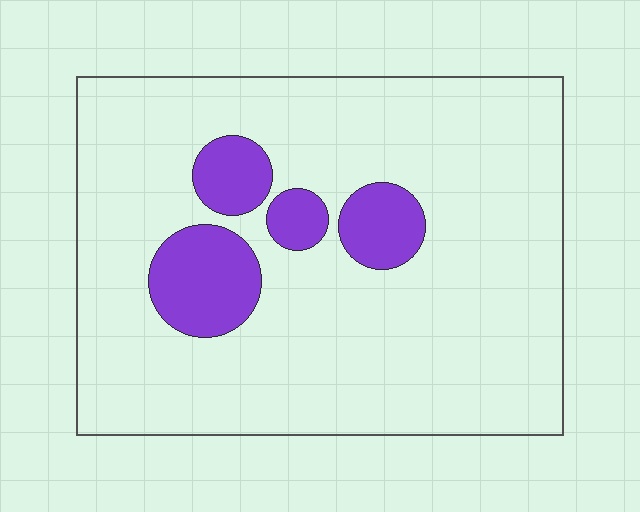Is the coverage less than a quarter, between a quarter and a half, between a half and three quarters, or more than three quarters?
Less than a quarter.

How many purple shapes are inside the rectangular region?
4.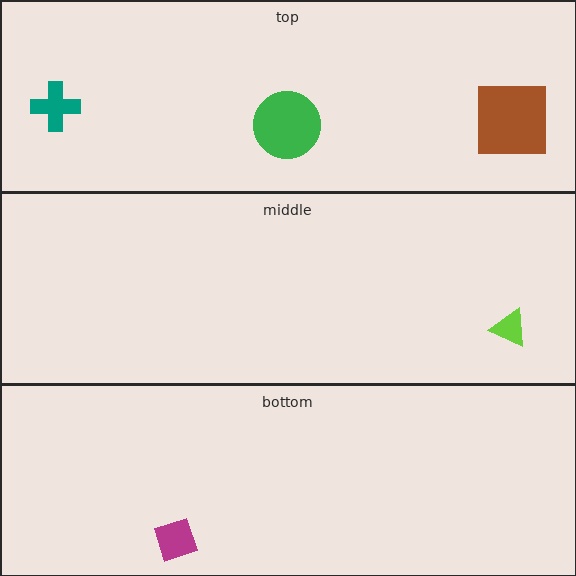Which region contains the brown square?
The top region.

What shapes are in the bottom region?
The magenta diamond.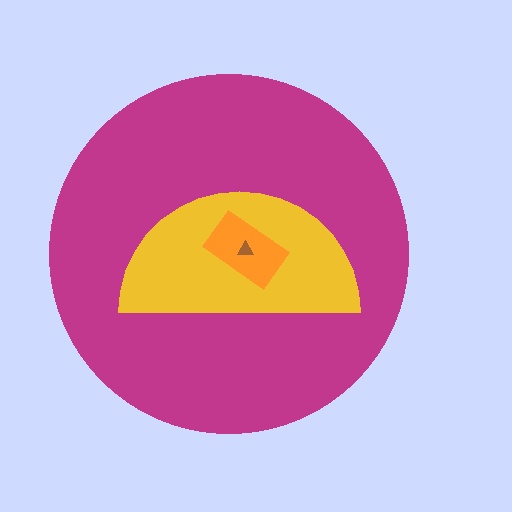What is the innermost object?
The brown triangle.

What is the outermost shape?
The magenta circle.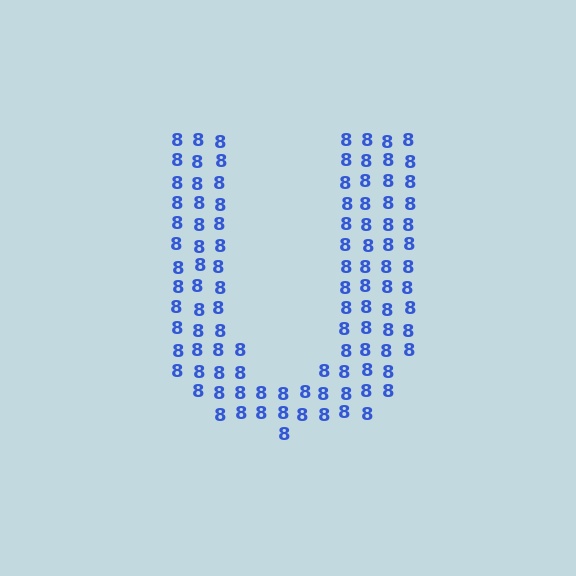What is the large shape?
The large shape is the letter U.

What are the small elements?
The small elements are digit 8's.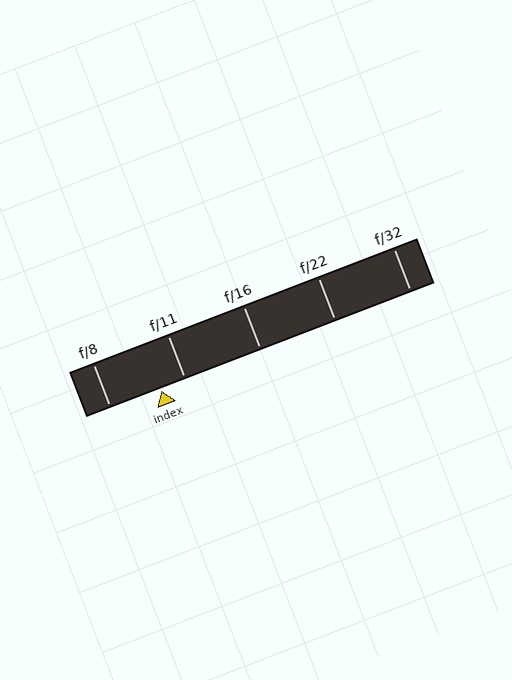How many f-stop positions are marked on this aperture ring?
There are 5 f-stop positions marked.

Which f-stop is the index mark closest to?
The index mark is closest to f/11.